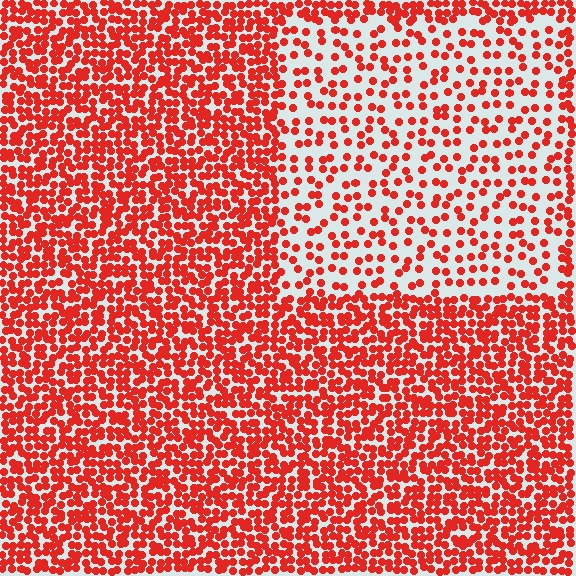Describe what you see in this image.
The image contains small red elements arranged at two different densities. A rectangle-shaped region is visible where the elements are less densely packed than the surrounding area.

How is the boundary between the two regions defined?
The boundary is defined by a change in element density (approximately 2.4x ratio). All elements are the same color, size, and shape.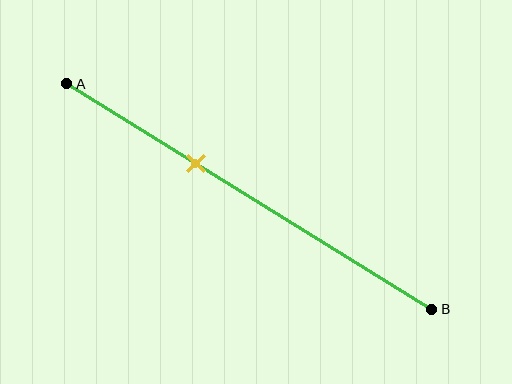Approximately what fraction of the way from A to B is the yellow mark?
The yellow mark is approximately 35% of the way from A to B.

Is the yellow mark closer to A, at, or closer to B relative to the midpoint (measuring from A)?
The yellow mark is closer to point A than the midpoint of segment AB.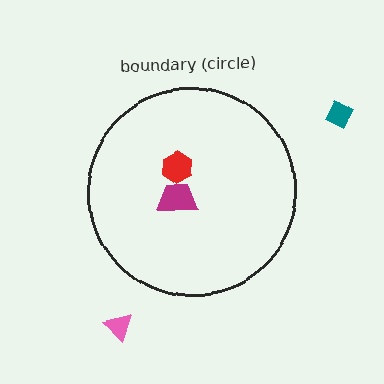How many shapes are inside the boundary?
2 inside, 2 outside.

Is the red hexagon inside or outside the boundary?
Inside.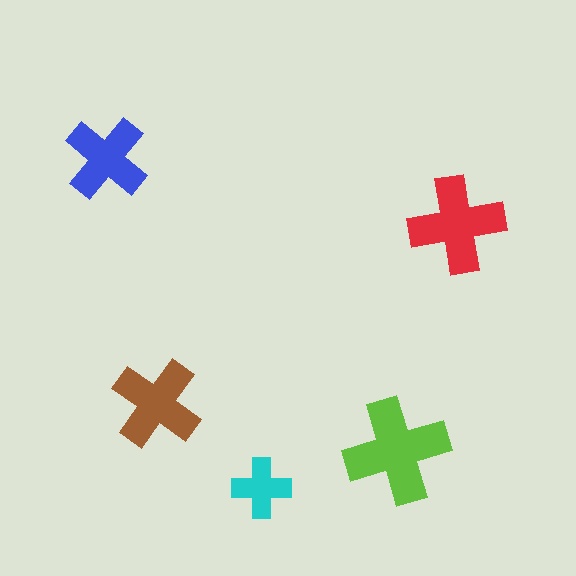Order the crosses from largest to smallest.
the lime one, the red one, the brown one, the blue one, the cyan one.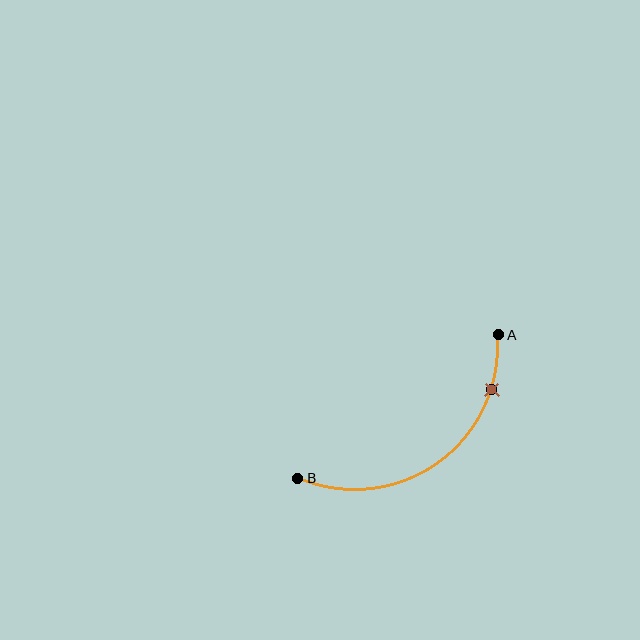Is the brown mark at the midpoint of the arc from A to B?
No. The brown mark lies on the arc but is closer to endpoint A. The arc midpoint would be at the point on the curve equidistant along the arc from both A and B.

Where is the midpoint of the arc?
The arc midpoint is the point on the curve farthest from the straight line joining A and B. It sits below and to the right of that line.